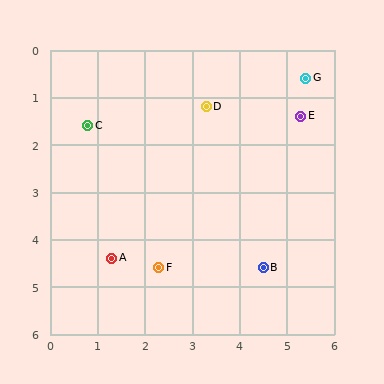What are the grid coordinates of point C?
Point C is at approximately (0.8, 1.6).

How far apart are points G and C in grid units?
Points G and C are about 4.7 grid units apart.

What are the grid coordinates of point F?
Point F is at approximately (2.3, 4.6).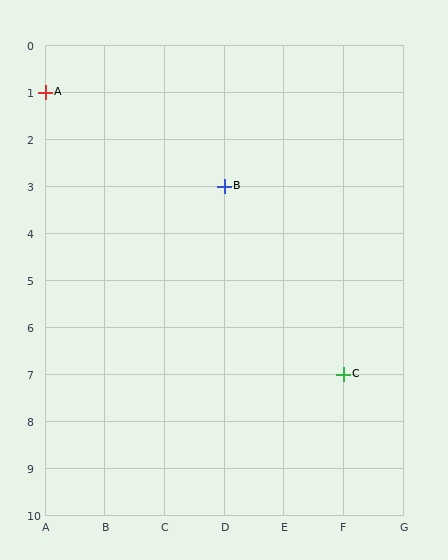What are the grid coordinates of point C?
Point C is at grid coordinates (F, 7).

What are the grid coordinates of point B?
Point B is at grid coordinates (D, 3).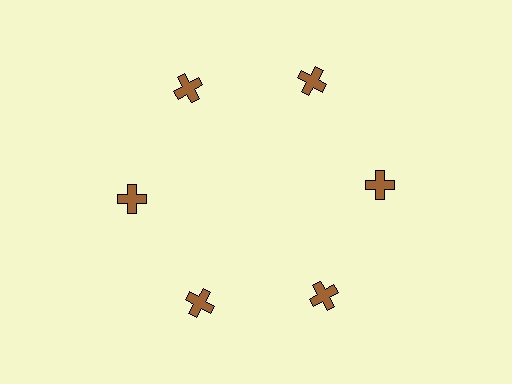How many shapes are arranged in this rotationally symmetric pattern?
There are 6 shapes, arranged in 6 groups of 1.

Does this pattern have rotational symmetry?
Yes, this pattern has 6-fold rotational symmetry. It looks the same after rotating 60 degrees around the center.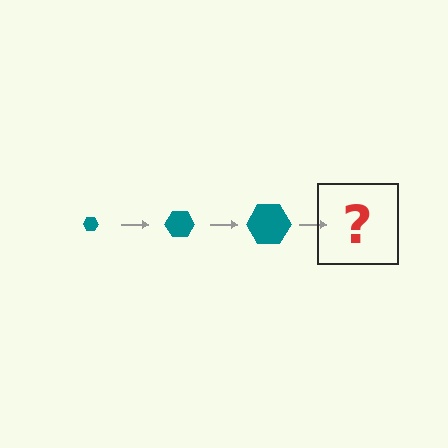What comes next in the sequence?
The next element should be a teal hexagon, larger than the previous one.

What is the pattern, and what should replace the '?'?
The pattern is that the hexagon gets progressively larger each step. The '?' should be a teal hexagon, larger than the previous one.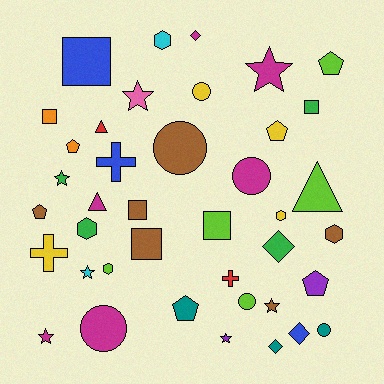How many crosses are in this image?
There are 3 crosses.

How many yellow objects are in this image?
There are 4 yellow objects.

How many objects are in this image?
There are 40 objects.